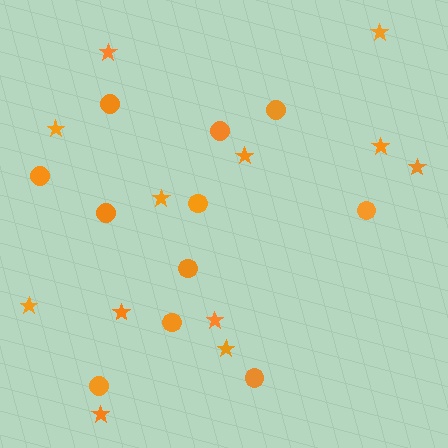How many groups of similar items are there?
There are 2 groups: one group of circles (11) and one group of stars (12).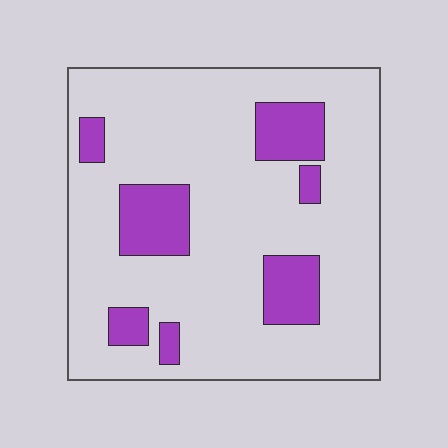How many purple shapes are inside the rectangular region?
7.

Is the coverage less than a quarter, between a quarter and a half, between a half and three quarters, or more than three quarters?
Less than a quarter.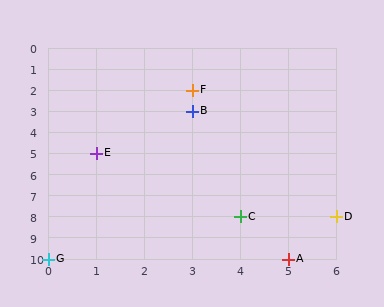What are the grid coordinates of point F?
Point F is at grid coordinates (3, 2).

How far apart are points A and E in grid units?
Points A and E are 4 columns and 5 rows apart (about 6.4 grid units diagonally).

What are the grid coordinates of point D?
Point D is at grid coordinates (6, 8).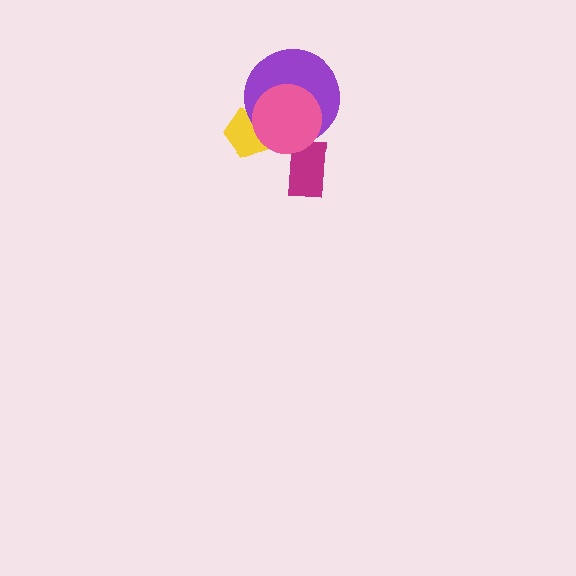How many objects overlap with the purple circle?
2 objects overlap with the purple circle.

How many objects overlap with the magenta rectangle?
1 object overlaps with the magenta rectangle.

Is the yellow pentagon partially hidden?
Yes, it is partially covered by another shape.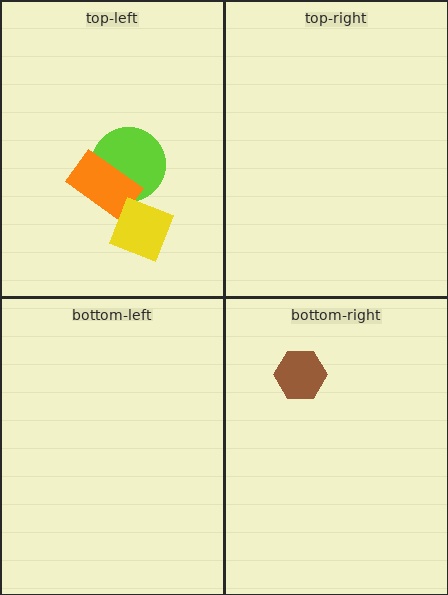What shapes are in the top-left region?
The lime circle, the orange rectangle, the yellow diamond.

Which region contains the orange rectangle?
The top-left region.